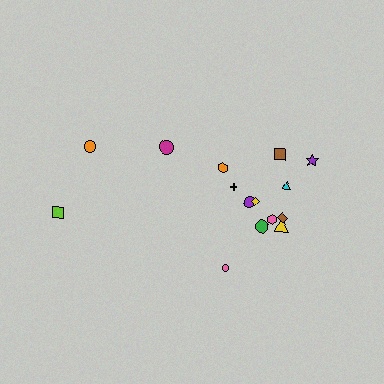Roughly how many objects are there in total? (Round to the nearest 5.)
Roughly 15 objects in total.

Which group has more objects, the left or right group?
The right group.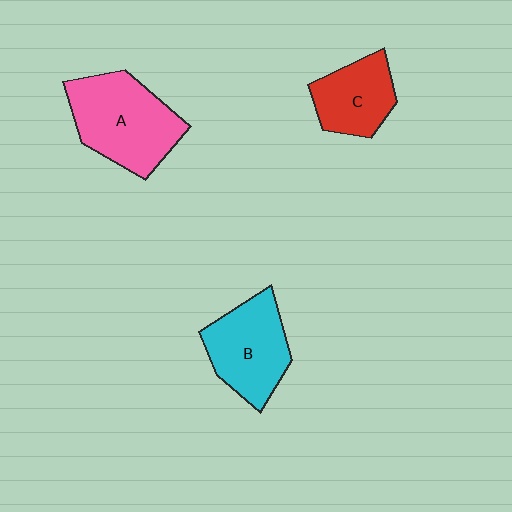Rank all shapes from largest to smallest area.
From largest to smallest: A (pink), B (cyan), C (red).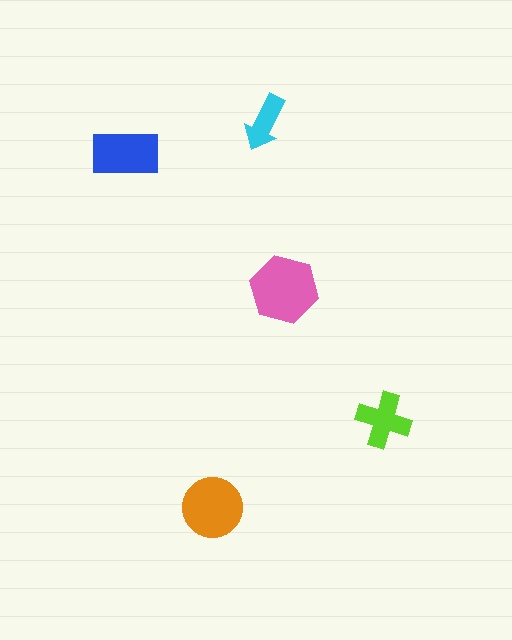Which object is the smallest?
The cyan arrow.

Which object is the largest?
The pink hexagon.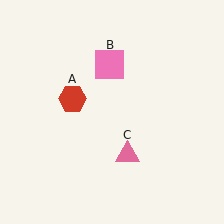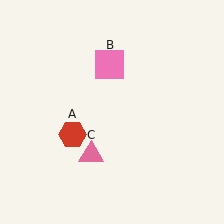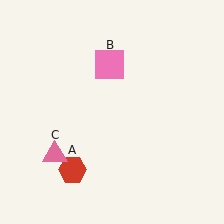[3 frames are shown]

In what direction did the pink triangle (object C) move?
The pink triangle (object C) moved left.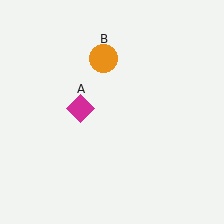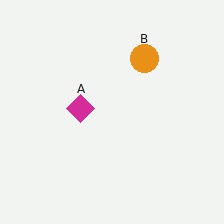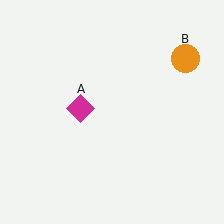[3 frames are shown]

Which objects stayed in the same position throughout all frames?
Magenta diamond (object A) remained stationary.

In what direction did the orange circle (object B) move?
The orange circle (object B) moved right.